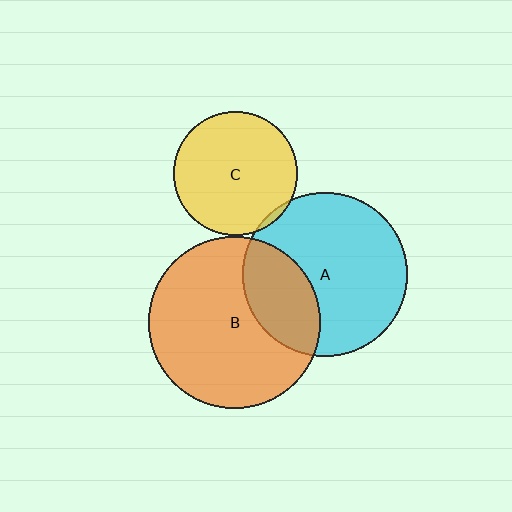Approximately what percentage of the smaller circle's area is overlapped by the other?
Approximately 30%.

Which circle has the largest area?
Circle B (orange).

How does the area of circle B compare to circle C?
Approximately 1.9 times.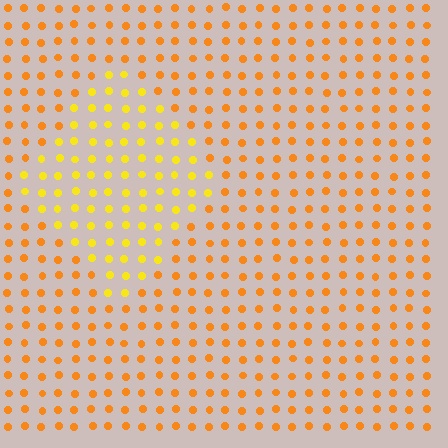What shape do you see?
I see a diamond.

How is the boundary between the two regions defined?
The boundary is defined purely by a slight shift in hue (about 26 degrees). Spacing, size, and orientation are identical on both sides.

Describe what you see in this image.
The image is filled with small orange elements in a uniform arrangement. A diamond-shaped region is visible where the elements are tinted to a slightly different hue, forming a subtle color boundary.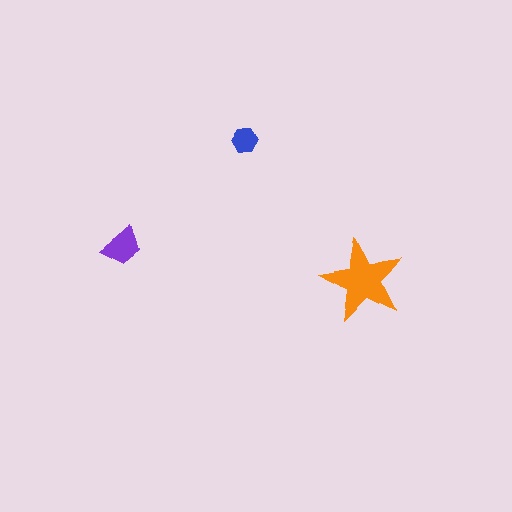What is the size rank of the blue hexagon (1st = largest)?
3rd.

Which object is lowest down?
The orange star is bottommost.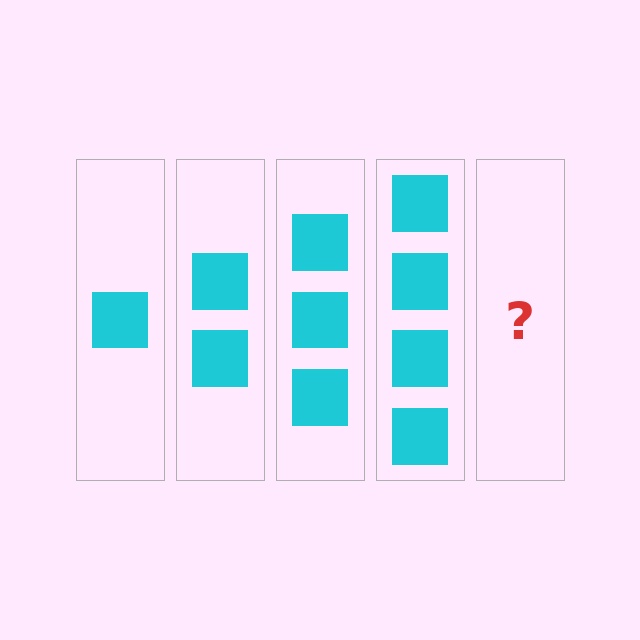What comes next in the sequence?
The next element should be 5 squares.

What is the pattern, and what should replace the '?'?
The pattern is that each step adds one more square. The '?' should be 5 squares.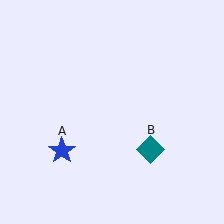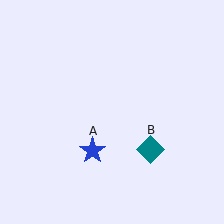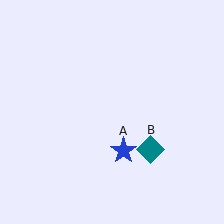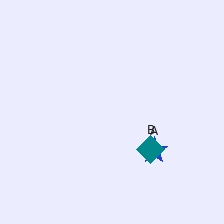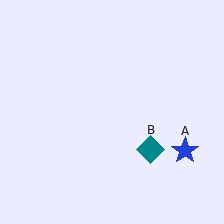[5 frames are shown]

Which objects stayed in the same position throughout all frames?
Teal diamond (object B) remained stationary.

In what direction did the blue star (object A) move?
The blue star (object A) moved right.